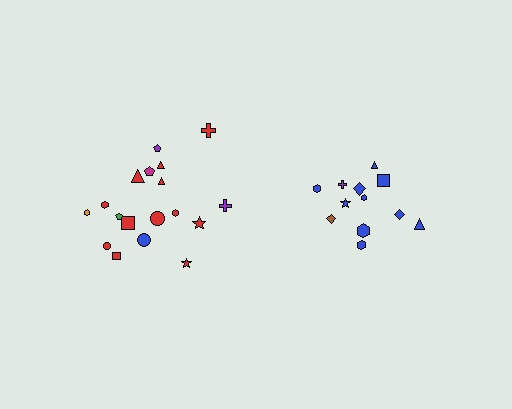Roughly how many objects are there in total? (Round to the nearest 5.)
Roughly 30 objects in total.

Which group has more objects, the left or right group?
The left group.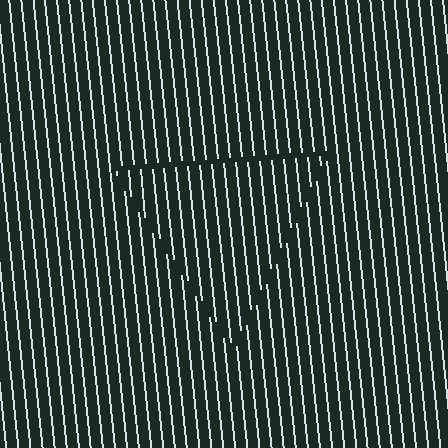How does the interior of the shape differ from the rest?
The interior of the shape contains the same grating, shifted by half a period — the contour is defined by the phase discontinuity where line-ends from the inner and outer gratings abut.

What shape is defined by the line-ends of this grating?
An illusory triangle. The interior of the shape contains the same grating, shifted by half a period — the contour is defined by the phase discontinuity where line-ends from the inner and outer gratings abut.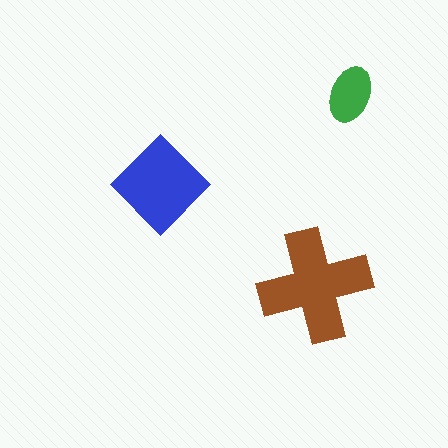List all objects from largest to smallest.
The brown cross, the blue diamond, the green ellipse.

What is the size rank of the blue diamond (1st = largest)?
2nd.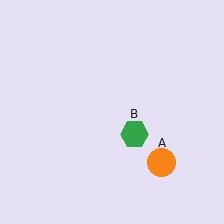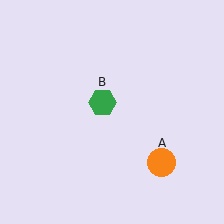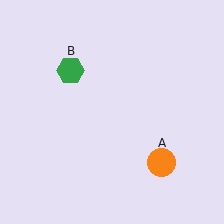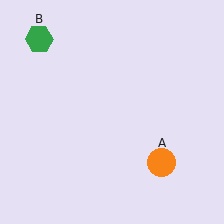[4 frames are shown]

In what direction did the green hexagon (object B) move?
The green hexagon (object B) moved up and to the left.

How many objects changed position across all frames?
1 object changed position: green hexagon (object B).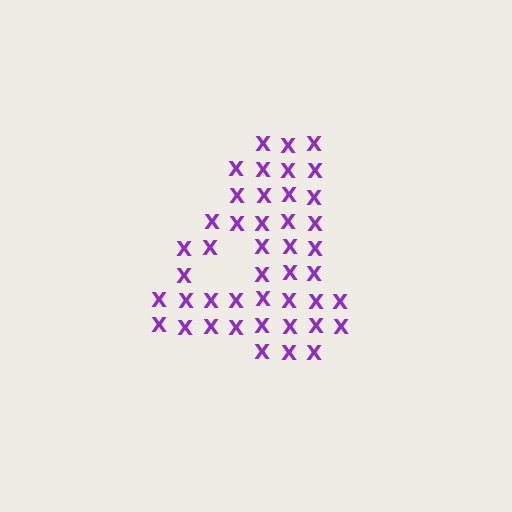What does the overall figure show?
The overall figure shows the digit 4.